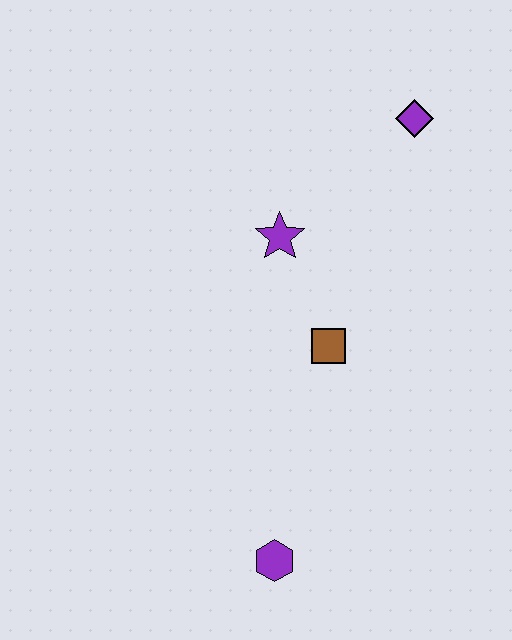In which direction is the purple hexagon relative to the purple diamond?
The purple hexagon is below the purple diamond.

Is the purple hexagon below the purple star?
Yes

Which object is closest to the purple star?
The brown square is closest to the purple star.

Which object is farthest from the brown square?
The purple diamond is farthest from the brown square.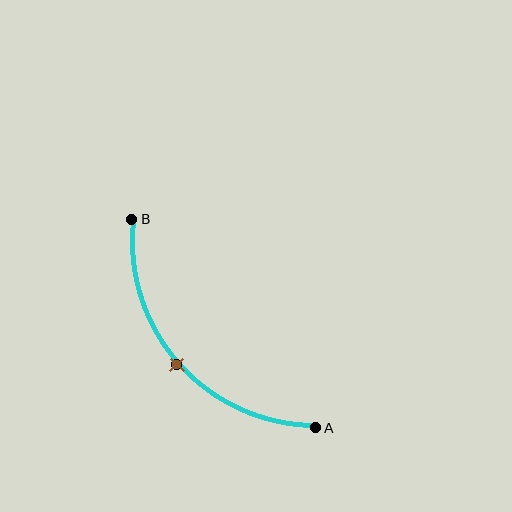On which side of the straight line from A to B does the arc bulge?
The arc bulges below and to the left of the straight line connecting A and B.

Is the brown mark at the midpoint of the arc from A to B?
Yes. The brown mark lies on the arc at equal arc-length from both A and B — it is the arc midpoint.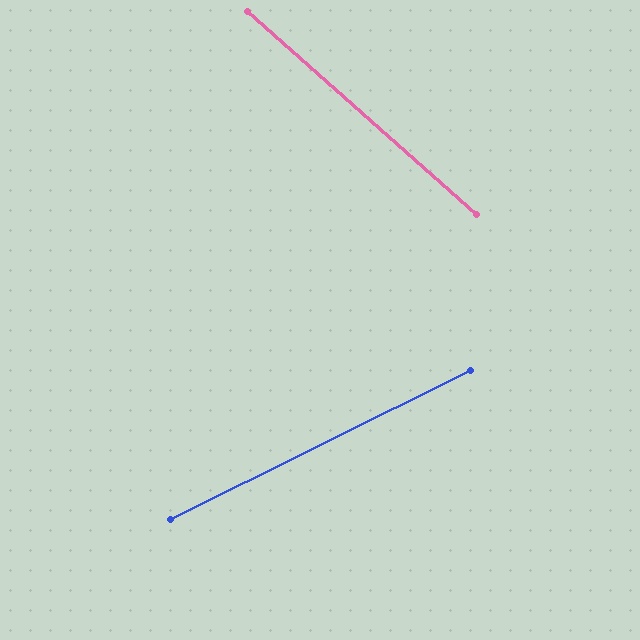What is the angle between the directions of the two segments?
Approximately 68 degrees.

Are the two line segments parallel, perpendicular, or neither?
Neither parallel nor perpendicular — they differ by about 68°.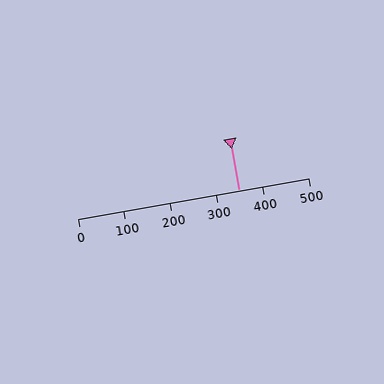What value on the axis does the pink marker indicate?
The marker indicates approximately 350.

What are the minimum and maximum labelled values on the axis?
The axis runs from 0 to 500.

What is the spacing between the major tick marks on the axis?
The major ticks are spaced 100 apart.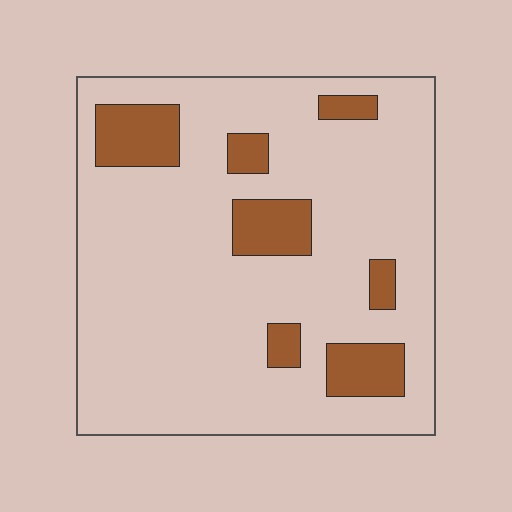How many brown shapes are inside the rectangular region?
7.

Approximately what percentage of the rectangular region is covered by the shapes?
Approximately 15%.